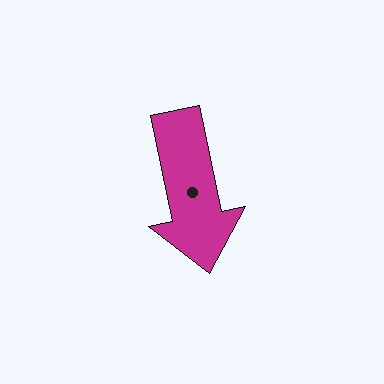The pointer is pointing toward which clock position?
Roughly 6 o'clock.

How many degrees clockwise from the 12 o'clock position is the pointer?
Approximately 168 degrees.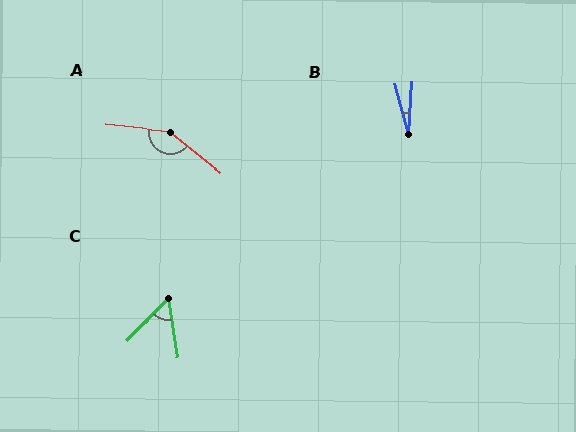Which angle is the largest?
A, at approximately 146 degrees.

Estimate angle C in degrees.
Approximately 52 degrees.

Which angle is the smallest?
B, at approximately 19 degrees.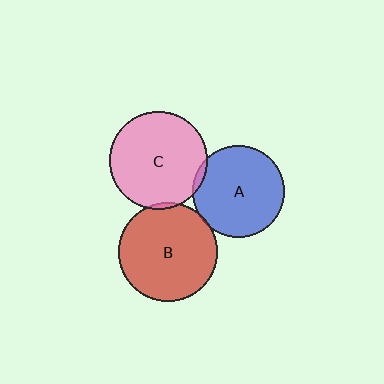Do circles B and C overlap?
Yes.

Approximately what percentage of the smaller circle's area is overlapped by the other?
Approximately 5%.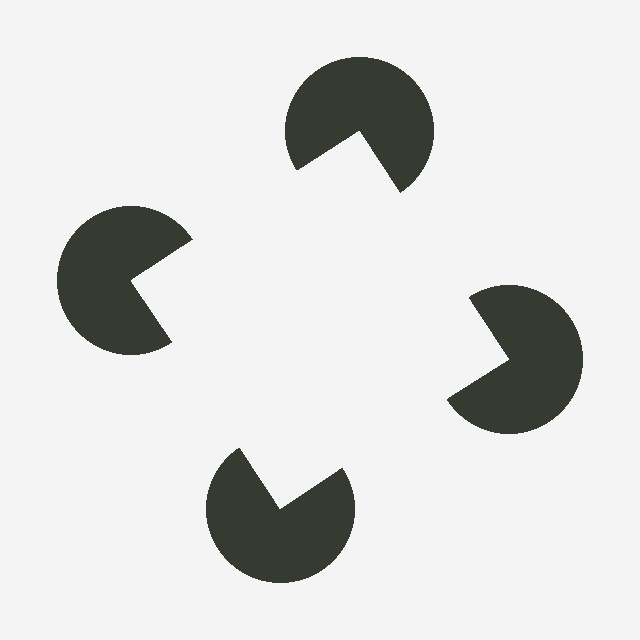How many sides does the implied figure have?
4 sides.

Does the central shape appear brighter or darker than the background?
It typically appears slightly brighter than the background, even though no actual brightness change is drawn.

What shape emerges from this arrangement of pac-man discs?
An illusory square — its edges are inferred from the aligned wedge cuts in the pac-man discs, not physically drawn.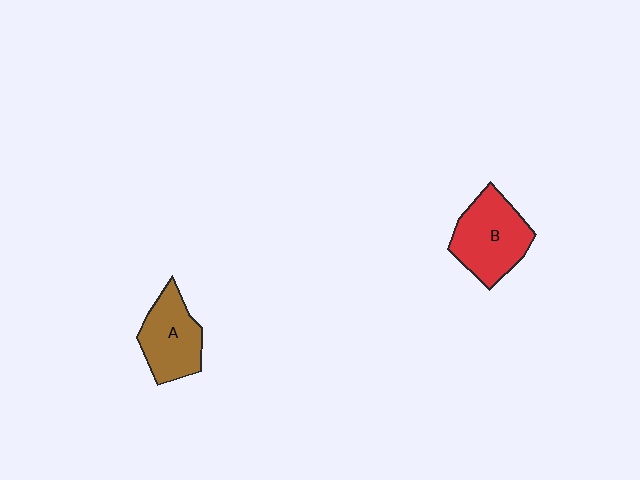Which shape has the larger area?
Shape B (red).